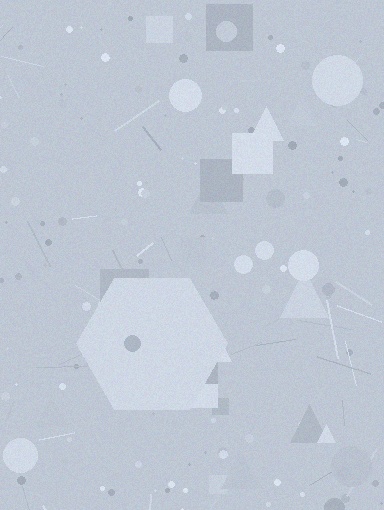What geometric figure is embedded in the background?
A hexagon is embedded in the background.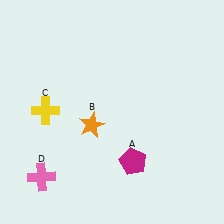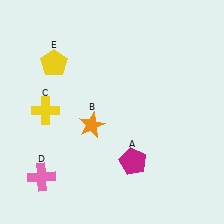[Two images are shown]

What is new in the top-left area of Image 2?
A yellow pentagon (E) was added in the top-left area of Image 2.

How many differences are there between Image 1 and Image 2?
There is 1 difference between the two images.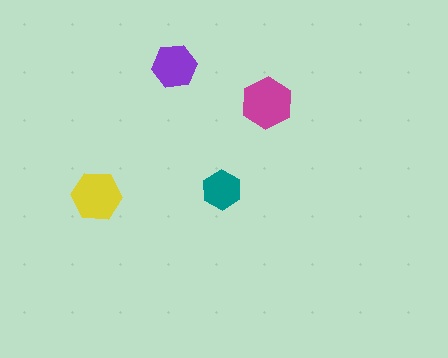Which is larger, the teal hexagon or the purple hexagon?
The purple one.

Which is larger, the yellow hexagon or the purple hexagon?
The yellow one.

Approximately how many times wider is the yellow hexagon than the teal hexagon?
About 1.5 times wider.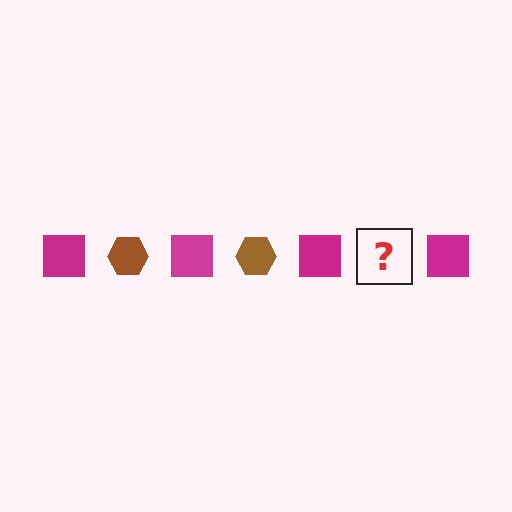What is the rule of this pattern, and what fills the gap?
The rule is that the pattern alternates between magenta square and brown hexagon. The gap should be filled with a brown hexagon.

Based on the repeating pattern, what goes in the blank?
The blank should be a brown hexagon.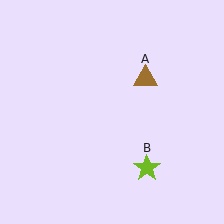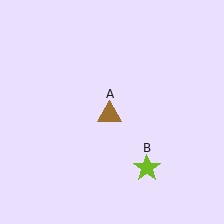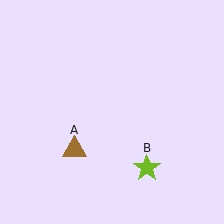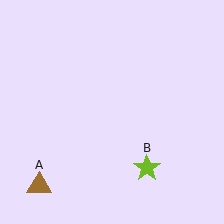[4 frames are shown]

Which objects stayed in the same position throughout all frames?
Lime star (object B) remained stationary.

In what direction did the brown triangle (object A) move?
The brown triangle (object A) moved down and to the left.